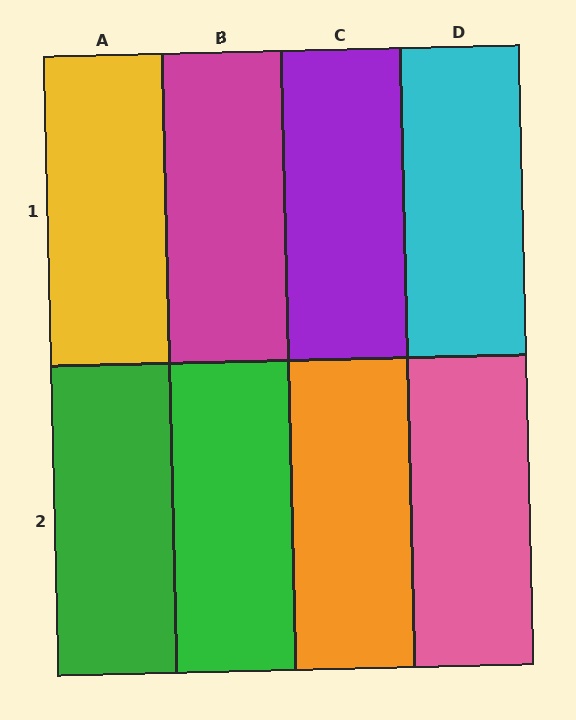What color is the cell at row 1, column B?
Magenta.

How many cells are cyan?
1 cell is cyan.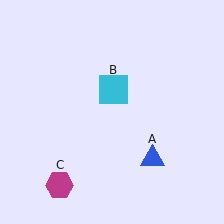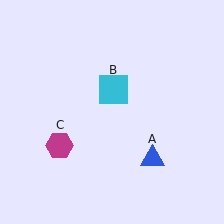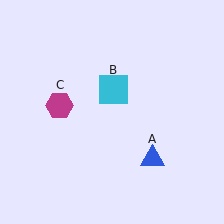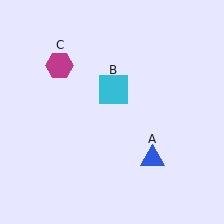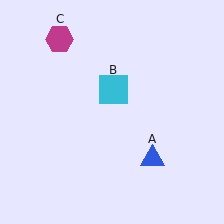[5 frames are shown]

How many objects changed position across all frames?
1 object changed position: magenta hexagon (object C).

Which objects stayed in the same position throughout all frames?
Blue triangle (object A) and cyan square (object B) remained stationary.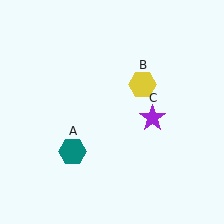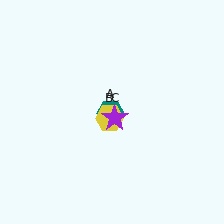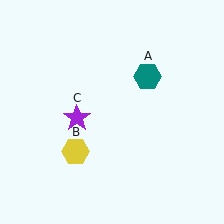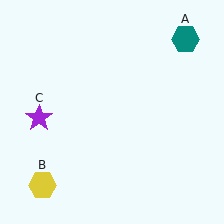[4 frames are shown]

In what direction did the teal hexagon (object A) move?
The teal hexagon (object A) moved up and to the right.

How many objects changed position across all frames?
3 objects changed position: teal hexagon (object A), yellow hexagon (object B), purple star (object C).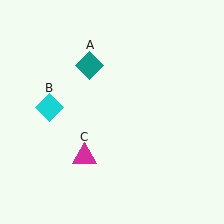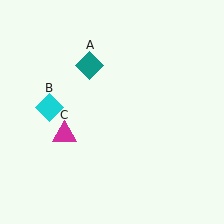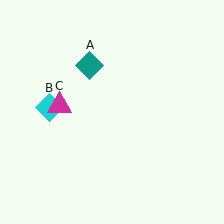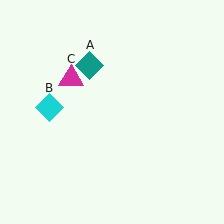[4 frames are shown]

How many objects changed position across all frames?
1 object changed position: magenta triangle (object C).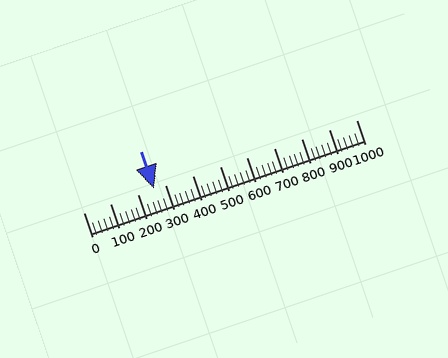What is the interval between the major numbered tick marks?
The major tick marks are spaced 100 units apart.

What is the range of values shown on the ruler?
The ruler shows values from 0 to 1000.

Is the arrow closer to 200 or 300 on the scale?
The arrow is closer to 300.